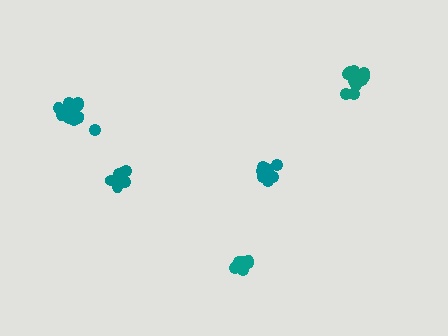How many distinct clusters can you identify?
There are 5 distinct clusters.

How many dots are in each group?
Group 1: 13 dots, Group 2: 8 dots, Group 3: 9 dots, Group 4: 11 dots, Group 5: 10 dots (51 total).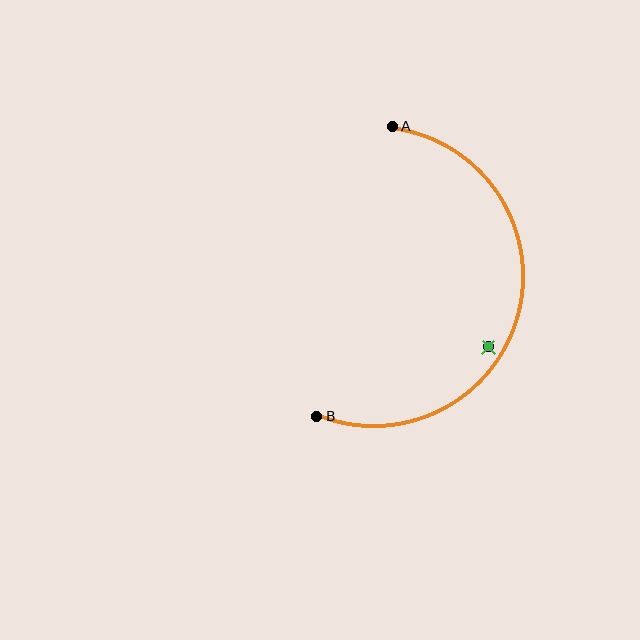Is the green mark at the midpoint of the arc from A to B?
No — the green mark does not lie on the arc at all. It sits slightly inside the curve.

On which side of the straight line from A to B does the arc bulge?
The arc bulges to the right of the straight line connecting A and B.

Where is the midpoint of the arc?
The arc midpoint is the point on the curve farthest from the straight line joining A and B. It sits to the right of that line.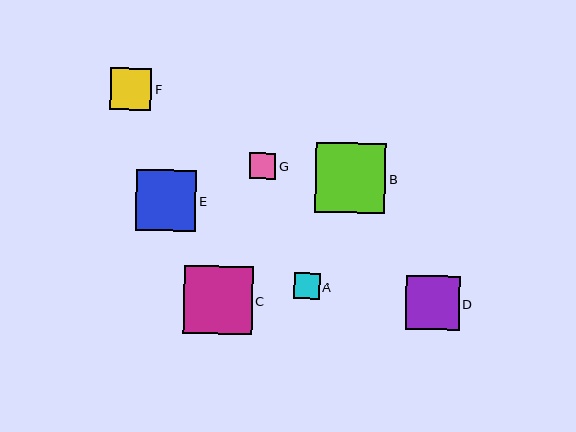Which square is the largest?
Square B is the largest with a size of approximately 70 pixels.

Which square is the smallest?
Square A is the smallest with a size of approximately 26 pixels.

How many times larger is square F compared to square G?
Square F is approximately 1.6 times the size of square G.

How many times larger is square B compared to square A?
Square B is approximately 2.7 times the size of square A.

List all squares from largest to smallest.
From largest to smallest: B, C, E, D, F, G, A.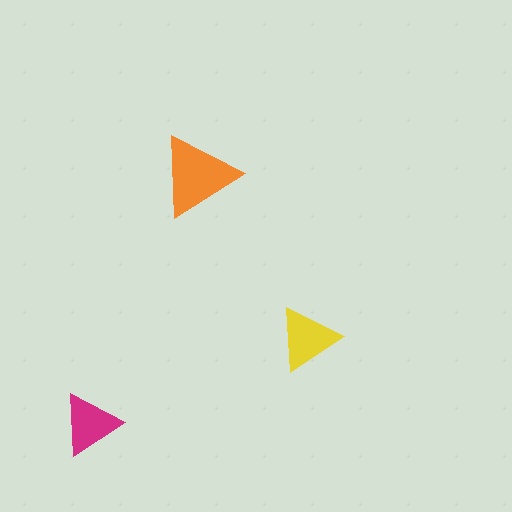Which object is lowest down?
The magenta triangle is bottommost.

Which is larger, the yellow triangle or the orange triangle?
The orange one.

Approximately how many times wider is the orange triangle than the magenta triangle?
About 1.5 times wider.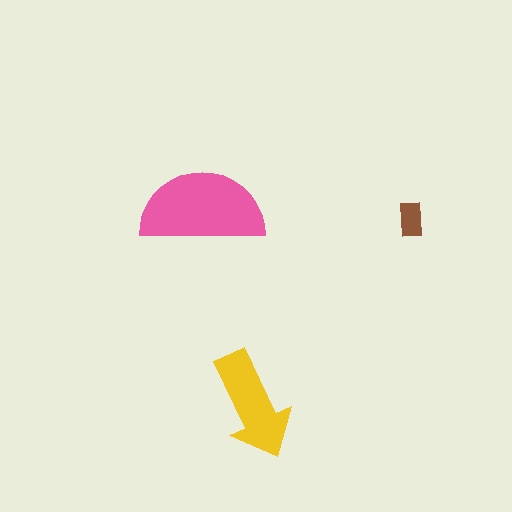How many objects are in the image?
There are 3 objects in the image.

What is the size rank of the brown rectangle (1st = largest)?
3rd.